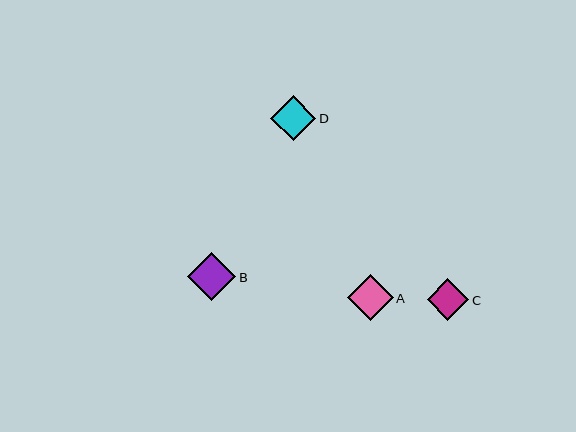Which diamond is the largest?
Diamond B is the largest with a size of approximately 48 pixels.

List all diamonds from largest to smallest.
From largest to smallest: B, A, D, C.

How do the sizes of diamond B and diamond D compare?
Diamond B and diamond D are approximately the same size.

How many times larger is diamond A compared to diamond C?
Diamond A is approximately 1.1 times the size of diamond C.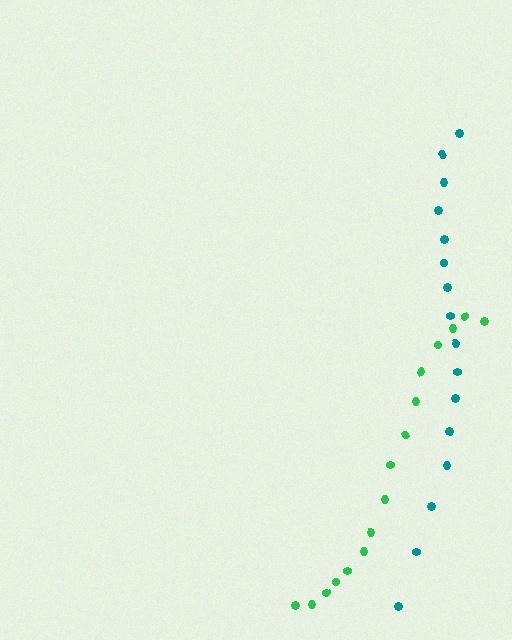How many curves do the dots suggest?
There are 2 distinct paths.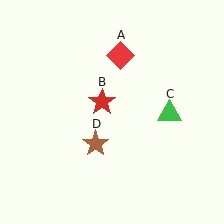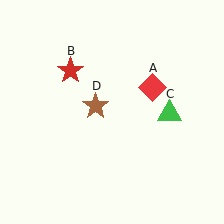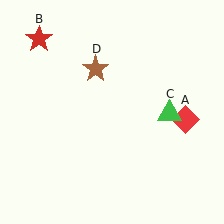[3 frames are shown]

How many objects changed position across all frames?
3 objects changed position: red diamond (object A), red star (object B), brown star (object D).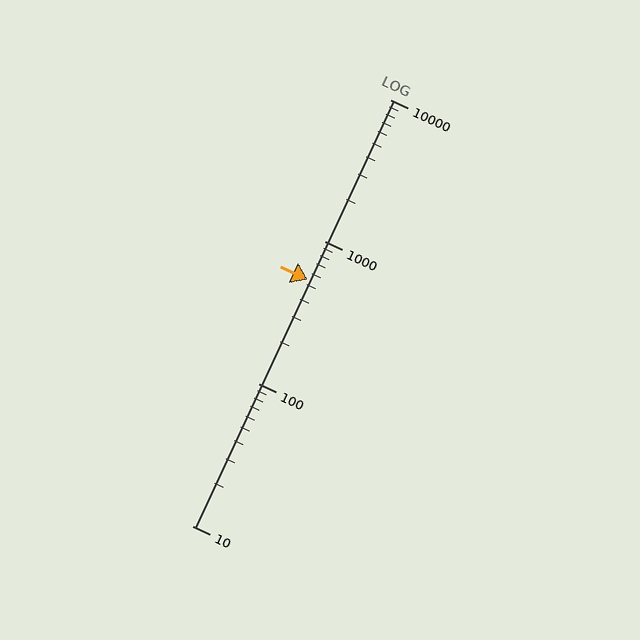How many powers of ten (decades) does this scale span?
The scale spans 3 decades, from 10 to 10000.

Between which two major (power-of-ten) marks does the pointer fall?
The pointer is between 100 and 1000.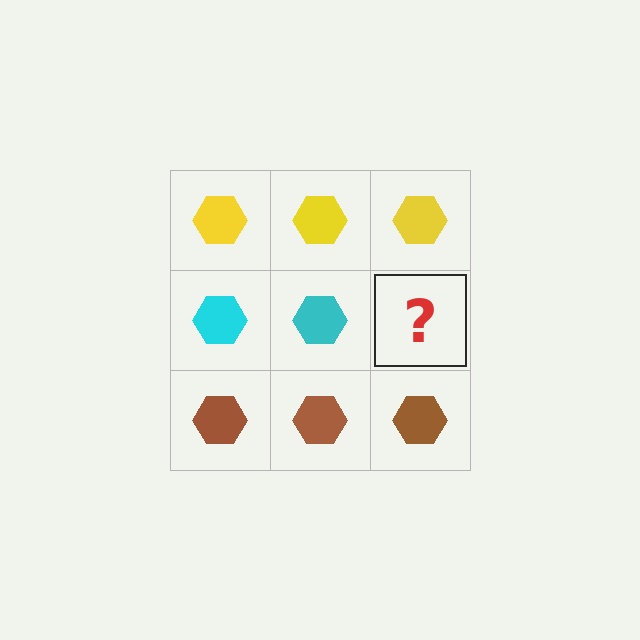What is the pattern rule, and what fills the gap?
The rule is that each row has a consistent color. The gap should be filled with a cyan hexagon.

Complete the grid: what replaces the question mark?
The question mark should be replaced with a cyan hexagon.